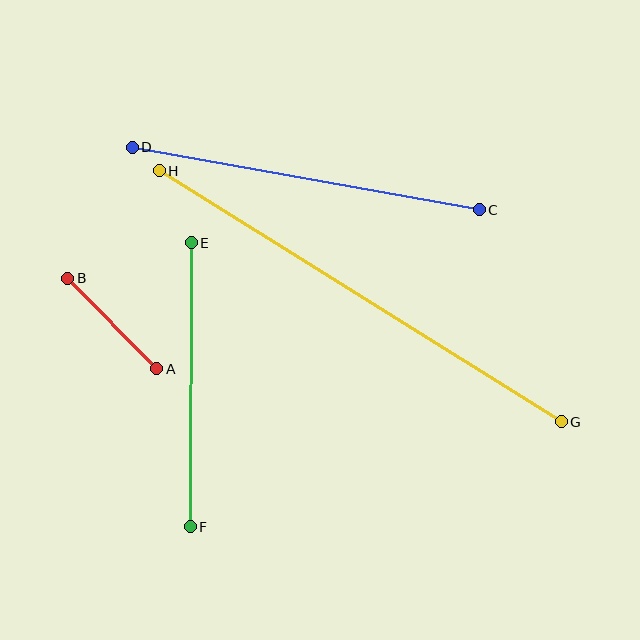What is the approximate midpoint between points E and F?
The midpoint is at approximately (191, 385) pixels.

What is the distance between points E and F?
The distance is approximately 284 pixels.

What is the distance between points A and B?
The distance is approximately 127 pixels.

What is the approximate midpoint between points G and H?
The midpoint is at approximately (360, 296) pixels.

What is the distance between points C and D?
The distance is approximately 352 pixels.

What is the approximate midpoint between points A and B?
The midpoint is at approximately (112, 323) pixels.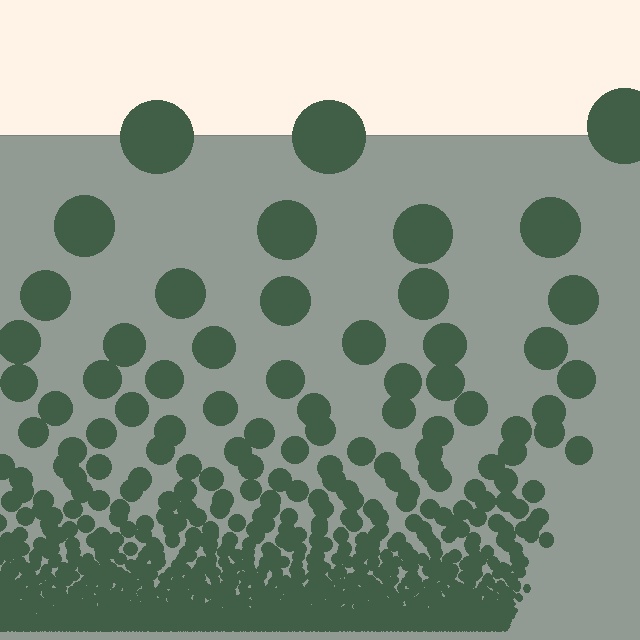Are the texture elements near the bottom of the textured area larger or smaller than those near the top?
Smaller. The gradient is inverted — elements near the bottom are smaller and denser.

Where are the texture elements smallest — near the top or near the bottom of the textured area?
Near the bottom.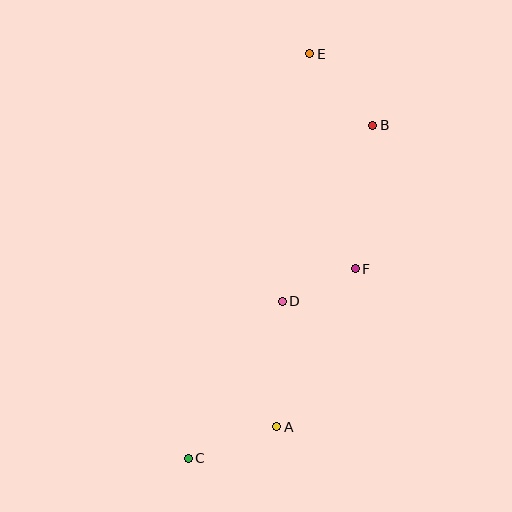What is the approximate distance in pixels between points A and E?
The distance between A and E is approximately 375 pixels.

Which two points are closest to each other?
Points D and F are closest to each other.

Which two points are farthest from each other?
Points C and E are farthest from each other.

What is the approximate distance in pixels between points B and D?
The distance between B and D is approximately 198 pixels.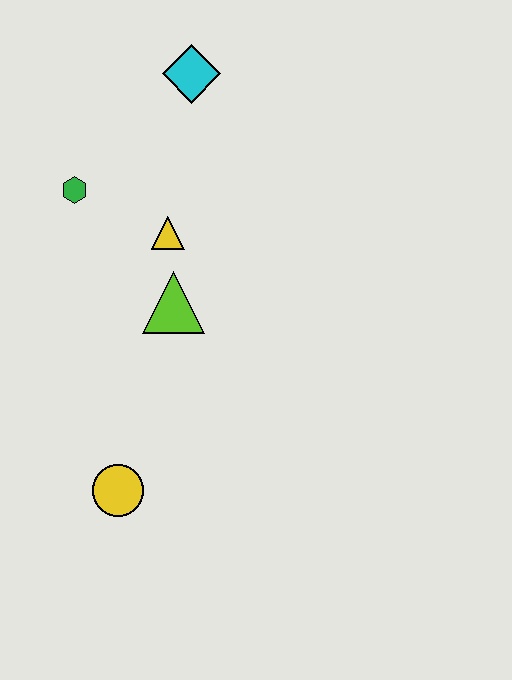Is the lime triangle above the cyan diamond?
No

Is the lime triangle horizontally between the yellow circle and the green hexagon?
No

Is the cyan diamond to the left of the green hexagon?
No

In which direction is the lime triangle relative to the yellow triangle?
The lime triangle is below the yellow triangle.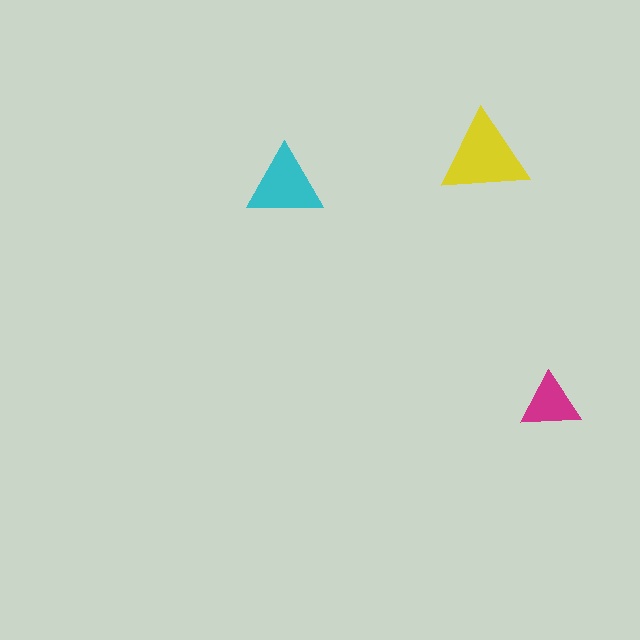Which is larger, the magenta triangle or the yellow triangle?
The yellow one.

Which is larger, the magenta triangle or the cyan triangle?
The cyan one.